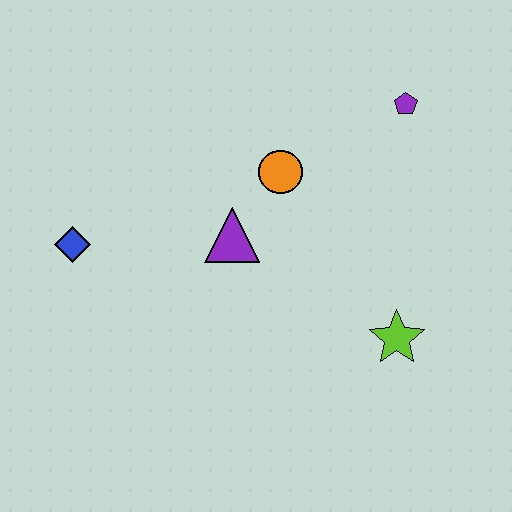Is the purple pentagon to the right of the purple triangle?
Yes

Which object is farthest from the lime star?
The blue diamond is farthest from the lime star.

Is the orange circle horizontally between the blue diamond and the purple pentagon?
Yes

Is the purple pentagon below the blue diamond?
No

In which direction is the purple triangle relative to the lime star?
The purple triangle is to the left of the lime star.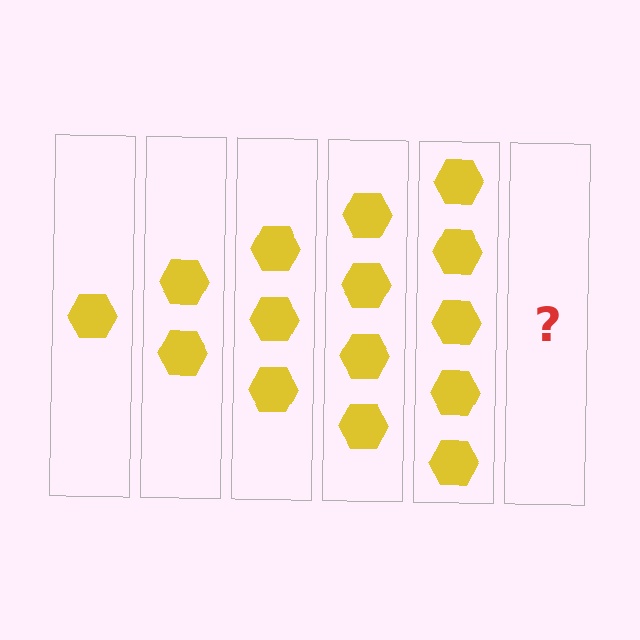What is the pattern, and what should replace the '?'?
The pattern is that each step adds one more hexagon. The '?' should be 6 hexagons.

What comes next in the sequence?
The next element should be 6 hexagons.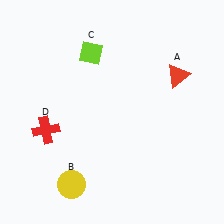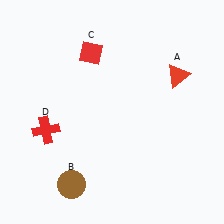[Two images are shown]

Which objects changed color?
B changed from yellow to brown. C changed from lime to red.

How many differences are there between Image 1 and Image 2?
There are 2 differences between the two images.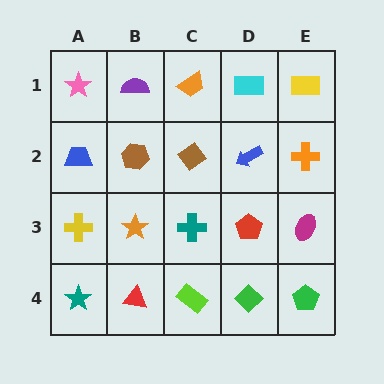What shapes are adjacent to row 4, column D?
A red pentagon (row 3, column D), a lime rectangle (row 4, column C), a green pentagon (row 4, column E).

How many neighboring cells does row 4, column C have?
3.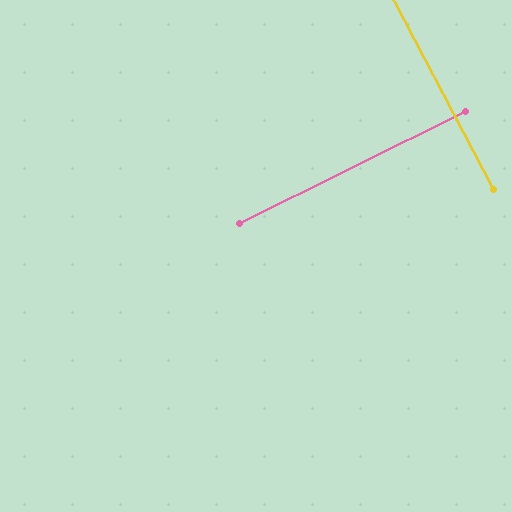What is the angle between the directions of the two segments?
Approximately 89 degrees.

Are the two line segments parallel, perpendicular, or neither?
Perpendicular — they meet at approximately 89°.